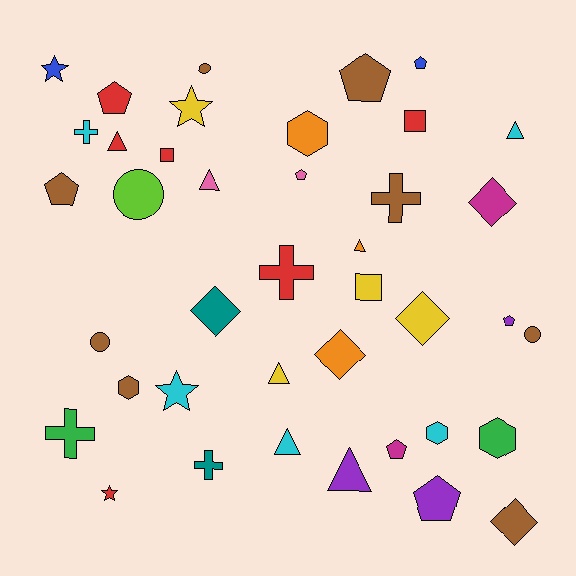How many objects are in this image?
There are 40 objects.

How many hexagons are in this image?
There are 4 hexagons.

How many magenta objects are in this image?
There are 2 magenta objects.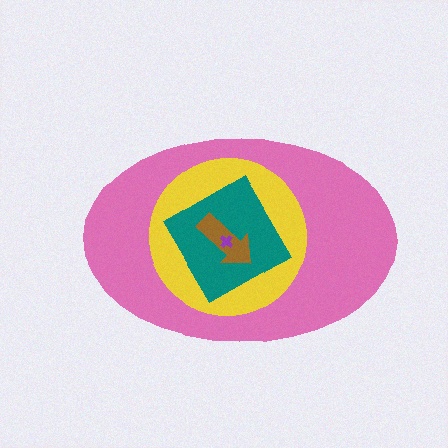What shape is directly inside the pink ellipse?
The yellow circle.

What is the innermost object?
The purple cross.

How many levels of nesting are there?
5.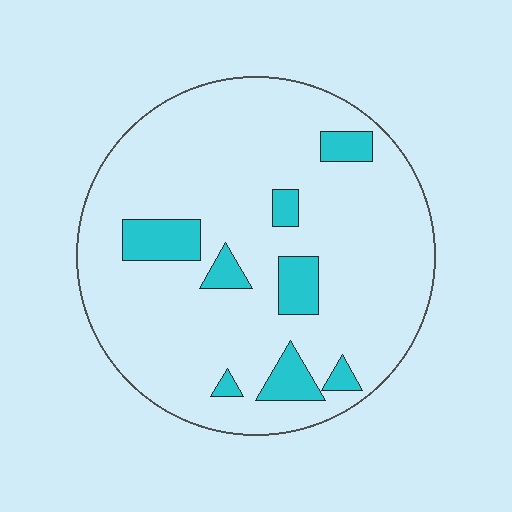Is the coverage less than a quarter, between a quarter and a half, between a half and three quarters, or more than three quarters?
Less than a quarter.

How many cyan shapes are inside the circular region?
8.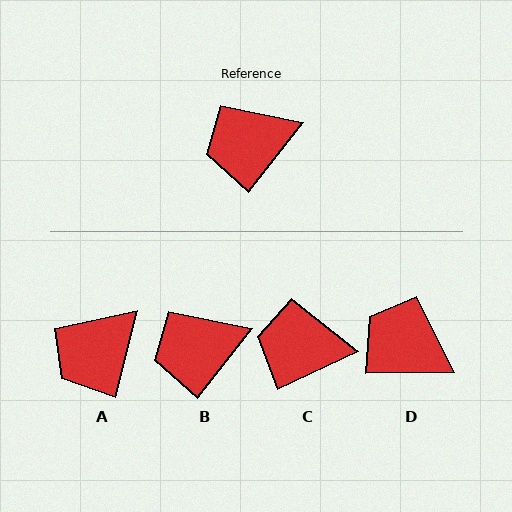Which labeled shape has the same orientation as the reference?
B.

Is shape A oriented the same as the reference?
No, it is off by about 24 degrees.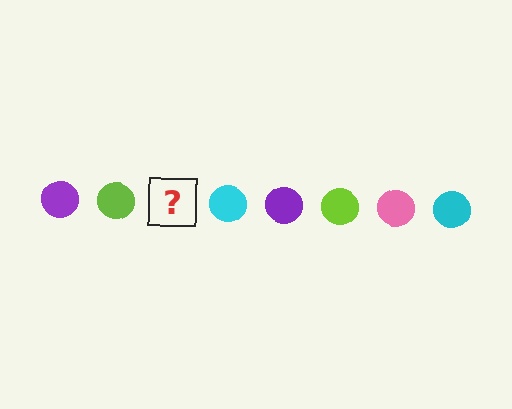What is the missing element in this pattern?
The missing element is a pink circle.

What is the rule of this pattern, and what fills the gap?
The rule is that the pattern cycles through purple, lime, pink, cyan circles. The gap should be filled with a pink circle.